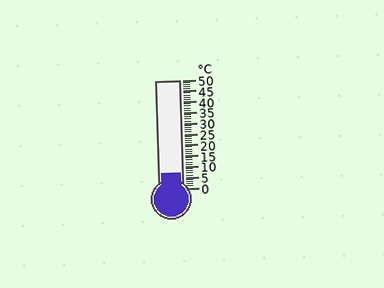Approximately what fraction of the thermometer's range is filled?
The thermometer is filled to approximately 15% of its range.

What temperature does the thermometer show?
The thermometer shows approximately 7°C.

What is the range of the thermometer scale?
The thermometer scale ranges from 0°C to 50°C.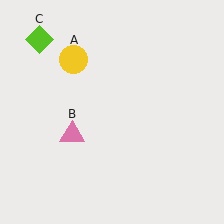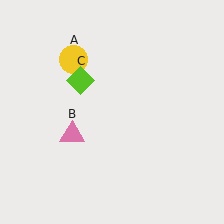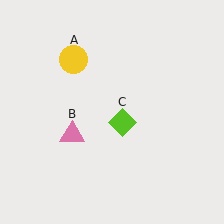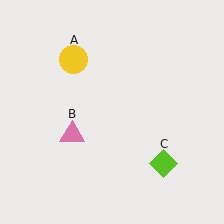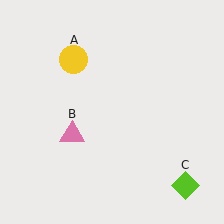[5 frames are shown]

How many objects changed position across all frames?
1 object changed position: lime diamond (object C).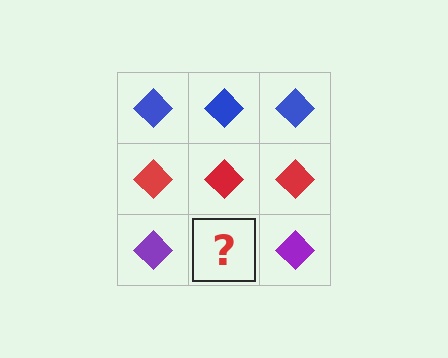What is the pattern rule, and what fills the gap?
The rule is that each row has a consistent color. The gap should be filled with a purple diamond.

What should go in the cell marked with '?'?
The missing cell should contain a purple diamond.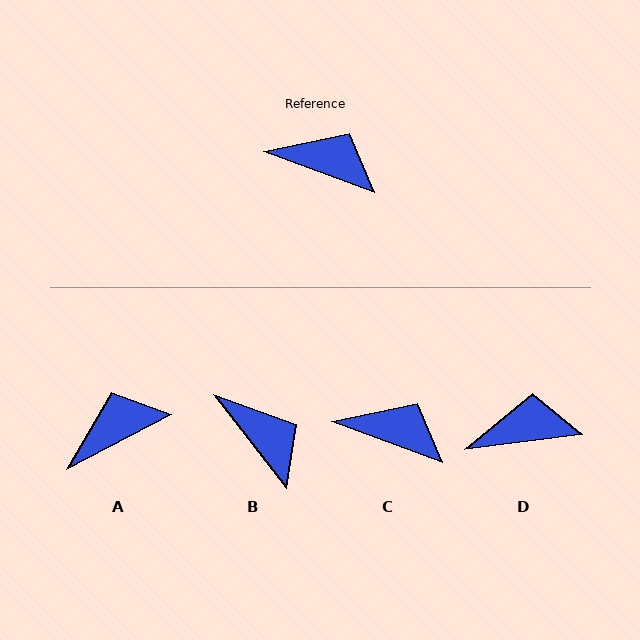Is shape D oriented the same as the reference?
No, it is off by about 28 degrees.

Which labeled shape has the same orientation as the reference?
C.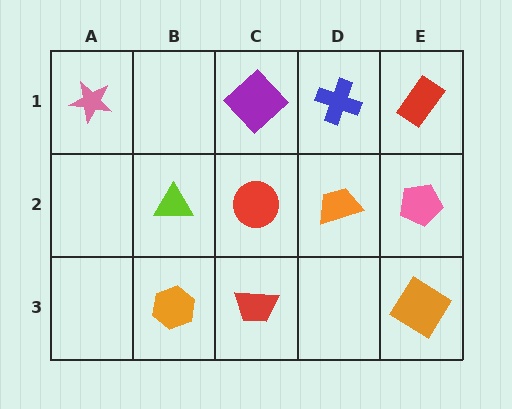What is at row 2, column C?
A red circle.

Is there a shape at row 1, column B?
No, that cell is empty.